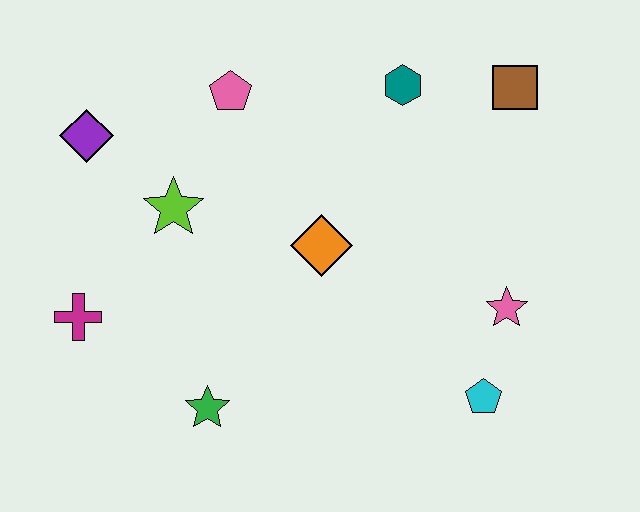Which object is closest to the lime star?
The purple diamond is closest to the lime star.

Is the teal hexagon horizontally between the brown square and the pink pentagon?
Yes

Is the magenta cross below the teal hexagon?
Yes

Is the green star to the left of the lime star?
No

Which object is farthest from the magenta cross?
The brown square is farthest from the magenta cross.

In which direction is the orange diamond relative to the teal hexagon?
The orange diamond is below the teal hexagon.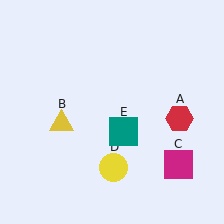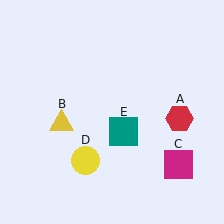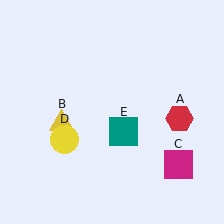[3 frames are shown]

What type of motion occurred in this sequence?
The yellow circle (object D) rotated clockwise around the center of the scene.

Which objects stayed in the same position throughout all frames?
Red hexagon (object A) and yellow triangle (object B) and magenta square (object C) and teal square (object E) remained stationary.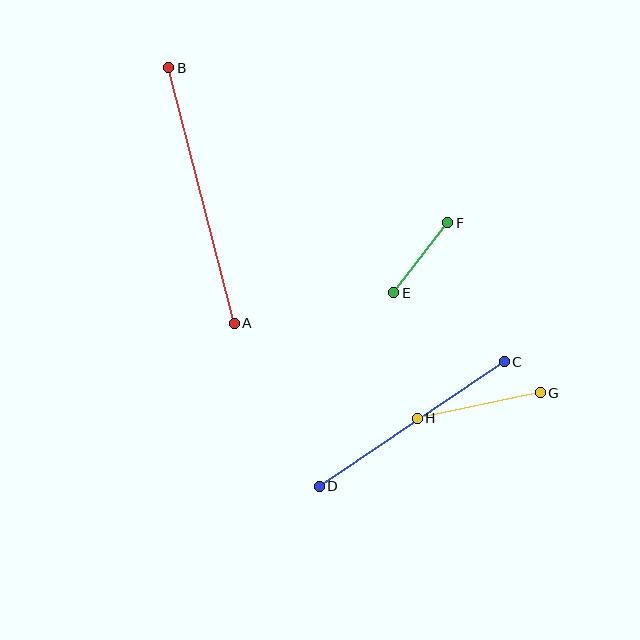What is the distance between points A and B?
The distance is approximately 264 pixels.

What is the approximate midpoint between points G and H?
The midpoint is at approximately (479, 405) pixels.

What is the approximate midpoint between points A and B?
The midpoint is at approximately (202, 195) pixels.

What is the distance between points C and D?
The distance is approximately 223 pixels.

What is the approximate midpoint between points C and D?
The midpoint is at approximately (412, 424) pixels.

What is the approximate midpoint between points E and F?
The midpoint is at approximately (421, 258) pixels.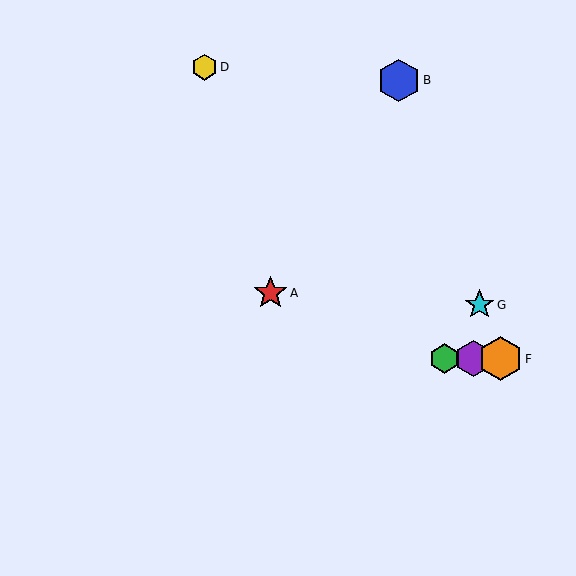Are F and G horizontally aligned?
No, F is at y≈359 and G is at y≈305.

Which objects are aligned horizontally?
Objects C, E, F are aligned horizontally.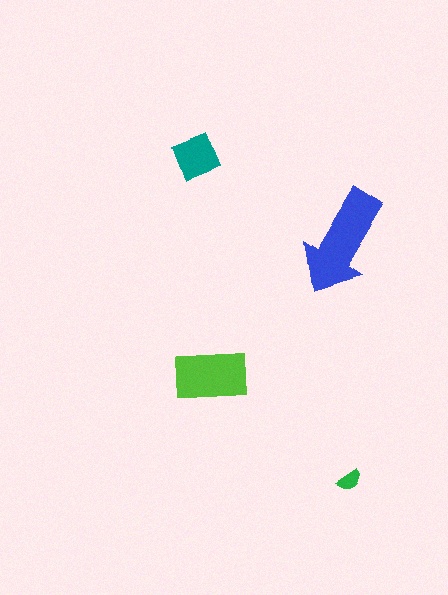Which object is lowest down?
The green semicircle is bottommost.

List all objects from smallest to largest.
The green semicircle, the teal diamond, the lime rectangle, the blue arrow.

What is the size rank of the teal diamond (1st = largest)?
3rd.